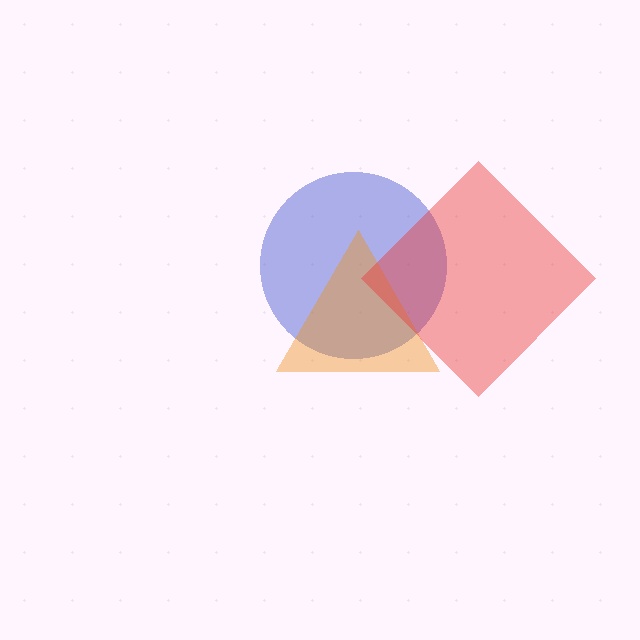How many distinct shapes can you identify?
There are 3 distinct shapes: a blue circle, an orange triangle, a red diamond.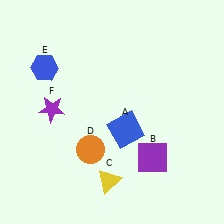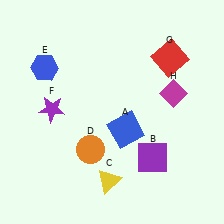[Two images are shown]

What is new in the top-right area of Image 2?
A magenta diamond (H) was added in the top-right area of Image 2.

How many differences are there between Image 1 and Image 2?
There are 2 differences between the two images.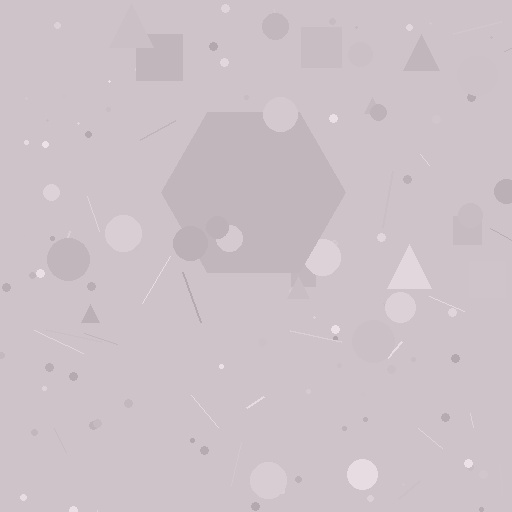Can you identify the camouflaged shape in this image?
The camouflaged shape is a hexagon.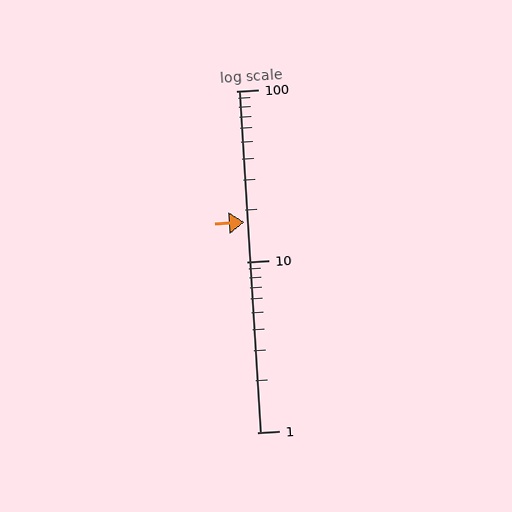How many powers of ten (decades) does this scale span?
The scale spans 2 decades, from 1 to 100.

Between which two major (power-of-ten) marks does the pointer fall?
The pointer is between 10 and 100.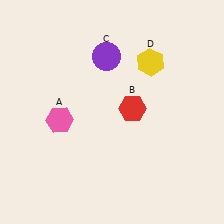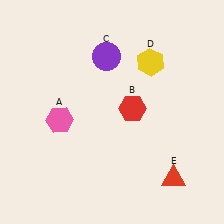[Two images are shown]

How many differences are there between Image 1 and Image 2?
There is 1 difference between the two images.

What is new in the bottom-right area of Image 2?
A red triangle (E) was added in the bottom-right area of Image 2.